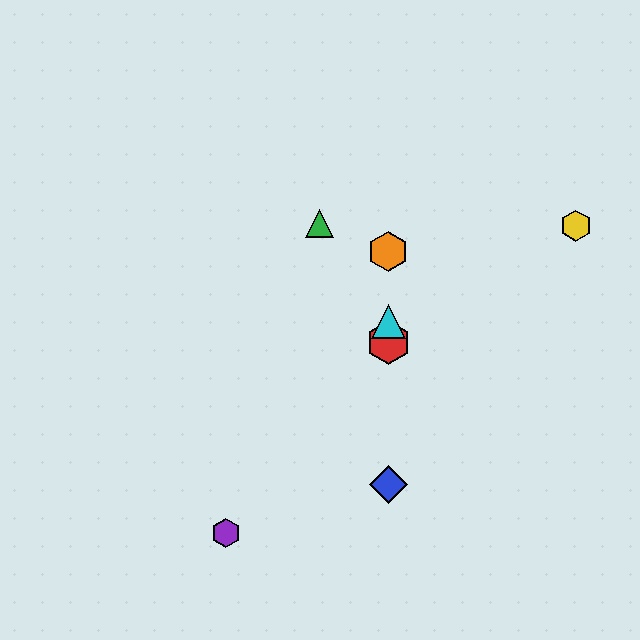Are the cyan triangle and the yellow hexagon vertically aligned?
No, the cyan triangle is at x≈388 and the yellow hexagon is at x≈576.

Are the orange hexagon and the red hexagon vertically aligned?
Yes, both are at x≈388.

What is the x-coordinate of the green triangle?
The green triangle is at x≈319.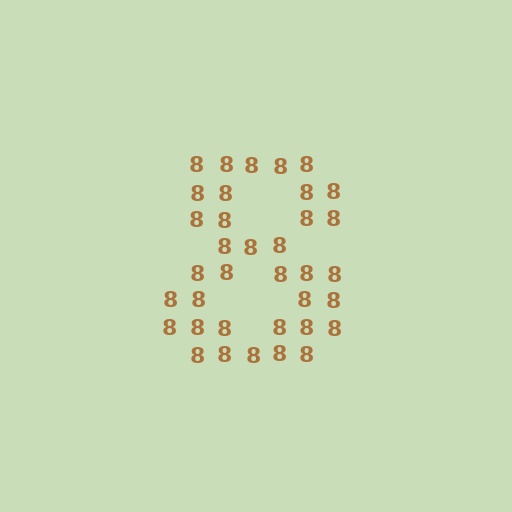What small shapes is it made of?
It is made of small digit 8's.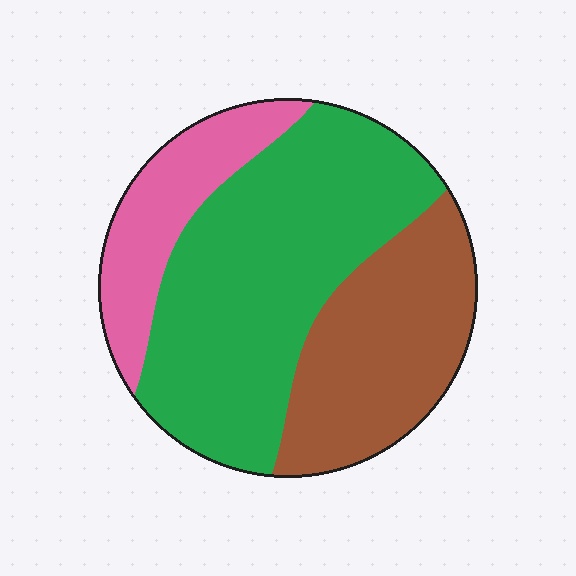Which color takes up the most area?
Green, at roughly 50%.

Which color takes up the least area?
Pink, at roughly 20%.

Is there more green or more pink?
Green.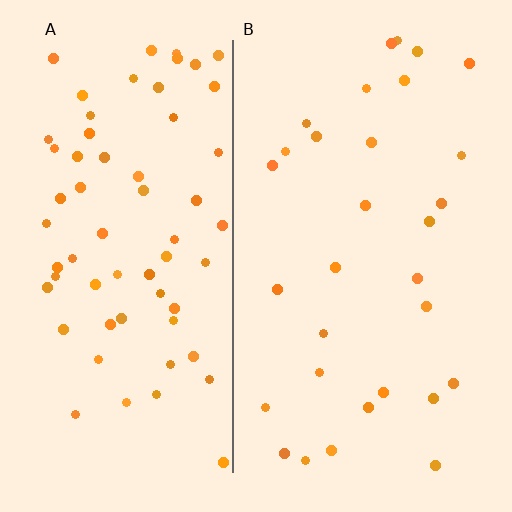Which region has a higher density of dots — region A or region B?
A (the left).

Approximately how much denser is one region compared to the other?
Approximately 2.1× — region A over region B.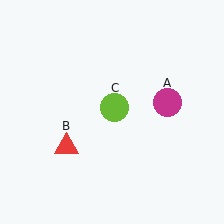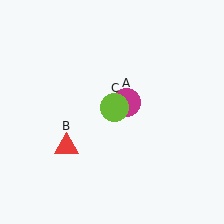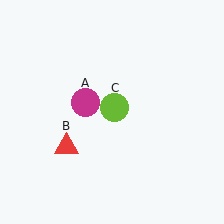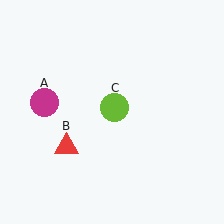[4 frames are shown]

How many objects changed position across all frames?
1 object changed position: magenta circle (object A).